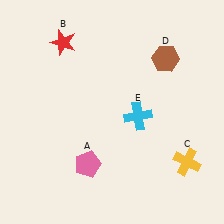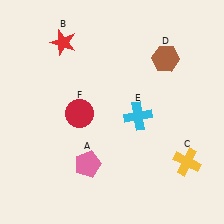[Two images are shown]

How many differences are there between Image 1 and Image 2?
There is 1 difference between the two images.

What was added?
A red circle (F) was added in Image 2.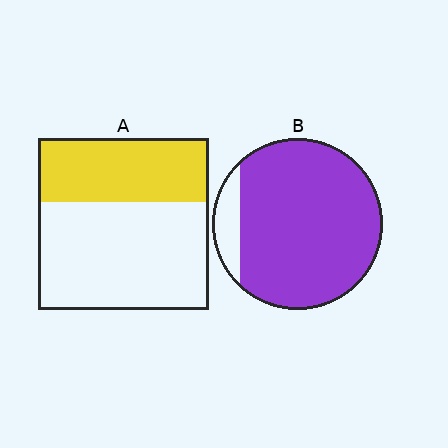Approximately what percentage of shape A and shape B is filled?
A is approximately 35% and B is approximately 90%.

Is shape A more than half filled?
No.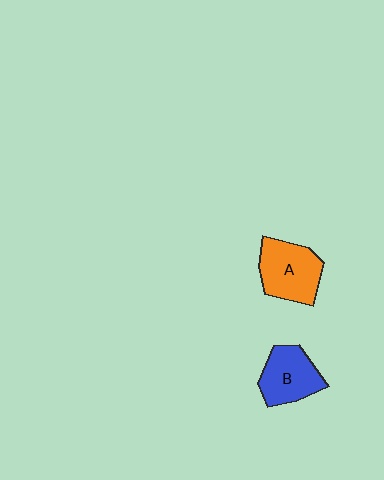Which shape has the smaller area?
Shape B (blue).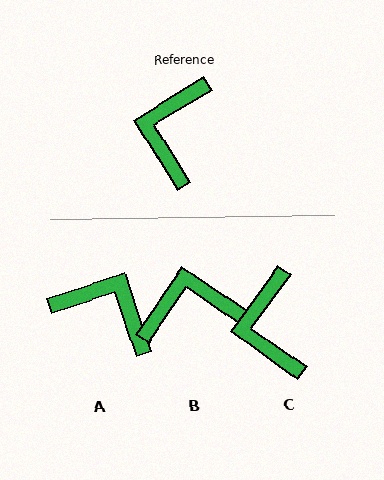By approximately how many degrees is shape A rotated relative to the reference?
Approximately 103 degrees clockwise.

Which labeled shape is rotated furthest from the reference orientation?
A, about 103 degrees away.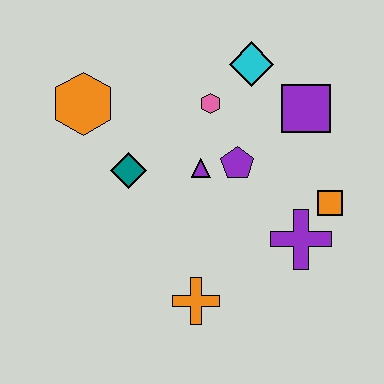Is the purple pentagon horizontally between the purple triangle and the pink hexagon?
No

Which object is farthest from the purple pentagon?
The orange hexagon is farthest from the purple pentagon.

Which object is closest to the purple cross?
The orange square is closest to the purple cross.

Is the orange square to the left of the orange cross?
No